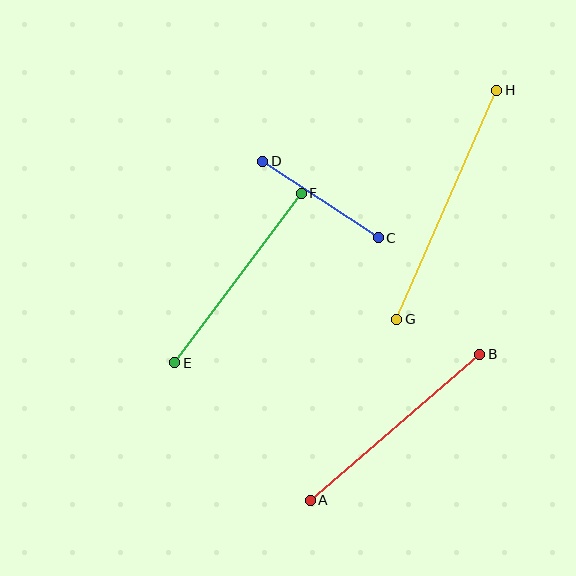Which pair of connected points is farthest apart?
Points G and H are farthest apart.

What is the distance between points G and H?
The distance is approximately 250 pixels.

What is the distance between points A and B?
The distance is approximately 224 pixels.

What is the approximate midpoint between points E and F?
The midpoint is at approximately (238, 278) pixels.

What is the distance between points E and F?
The distance is approximately 211 pixels.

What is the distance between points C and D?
The distance is approximately 139 pixels.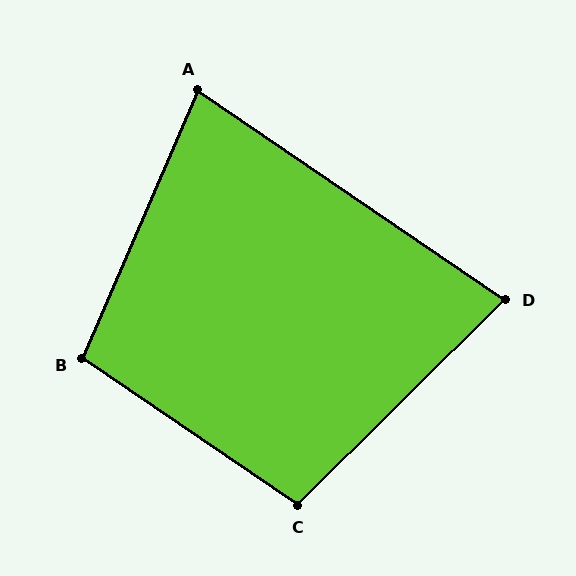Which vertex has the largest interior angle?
B, at approximately 101 degrees.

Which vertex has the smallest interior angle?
D, at approximately 79 degrees.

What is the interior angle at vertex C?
Approximately 101 degrees (obtuse).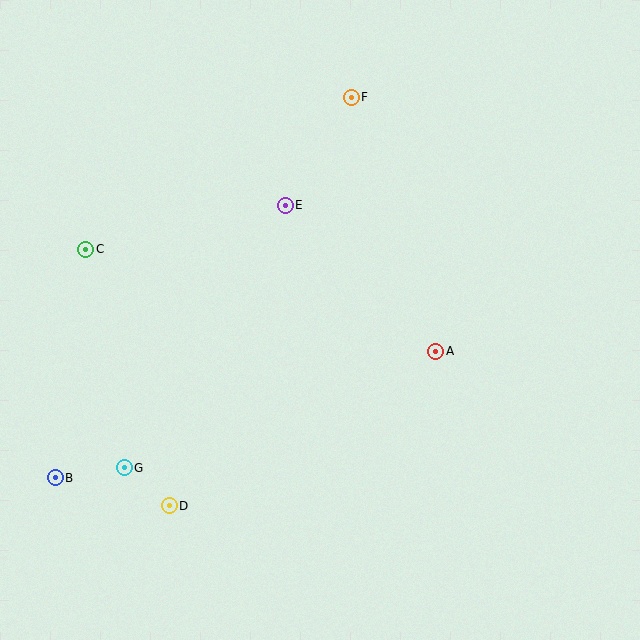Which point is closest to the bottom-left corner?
Point B is closest to the bottom-left corner.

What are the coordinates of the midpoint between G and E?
The midpoint between G and E is at (205, 337).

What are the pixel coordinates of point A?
Point A is at (436, 351).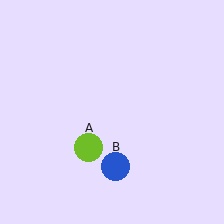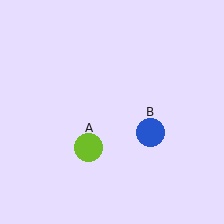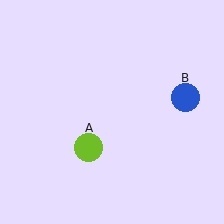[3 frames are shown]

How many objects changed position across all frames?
1 object changed position: blue circle (object B).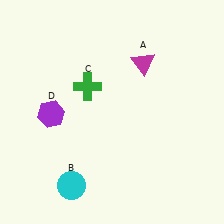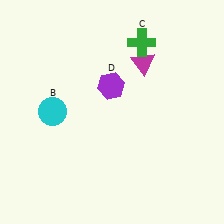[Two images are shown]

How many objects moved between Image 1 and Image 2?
3 objects moved between the two images.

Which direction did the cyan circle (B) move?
The cyan circle (B) moved up.